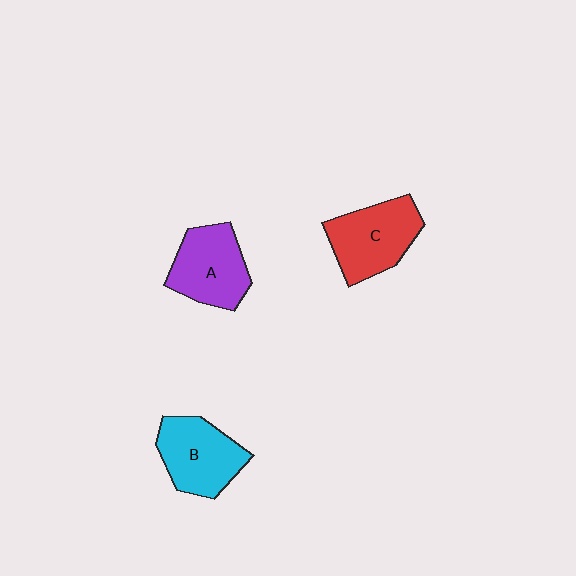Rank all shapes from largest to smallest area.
From largest to smallest: C (red), B (cyan), A (purple).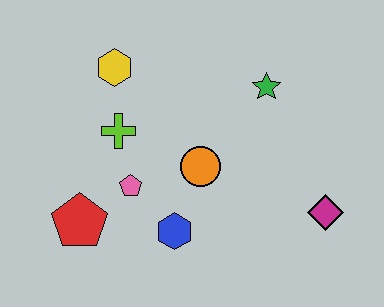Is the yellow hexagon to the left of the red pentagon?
No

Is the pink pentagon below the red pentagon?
No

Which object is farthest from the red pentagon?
The magenta diamond is farthest from the red pentagon.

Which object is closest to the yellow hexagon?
The lime cross is closest to the yellow hexagon.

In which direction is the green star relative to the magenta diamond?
The green star is above the magenta diamond.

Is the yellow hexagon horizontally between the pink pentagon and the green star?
No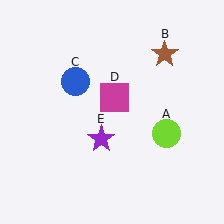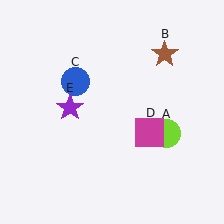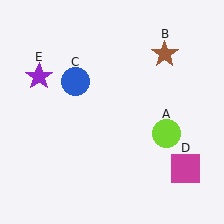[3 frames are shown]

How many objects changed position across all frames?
2 objects changed position: magenta square (object D), purple star (object E).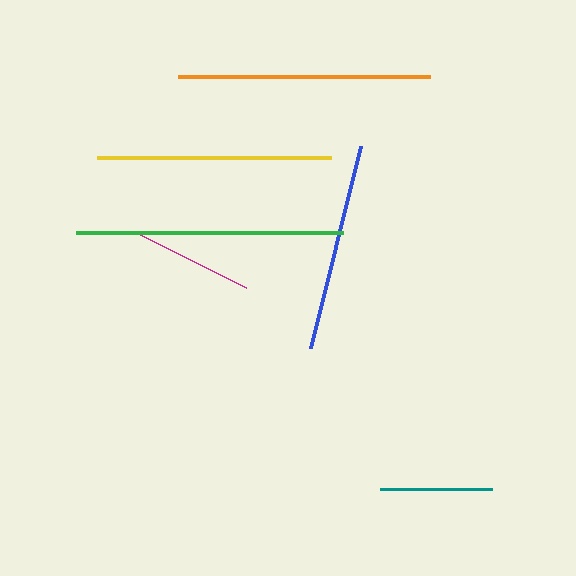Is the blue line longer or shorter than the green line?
The green line is longer than the blue line.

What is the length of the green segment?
The green segment is approximately 268 pixels long.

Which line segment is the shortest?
The teal line is the shortest at approximately 112 pixels.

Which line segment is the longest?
The green line is the longest at approximately 268 pixels.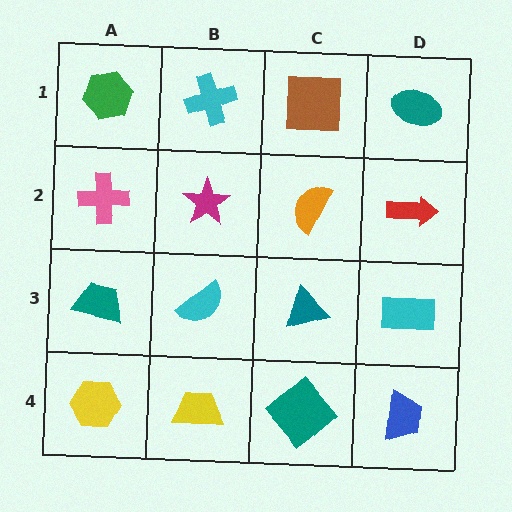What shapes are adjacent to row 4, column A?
A teal trapezoid (row 3, column A), a yellow trapezoid (row 4, column B).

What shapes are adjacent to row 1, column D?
A red arrow (row 2, column D), a brown square (row 1, column C).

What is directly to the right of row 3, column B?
A teal triangle.